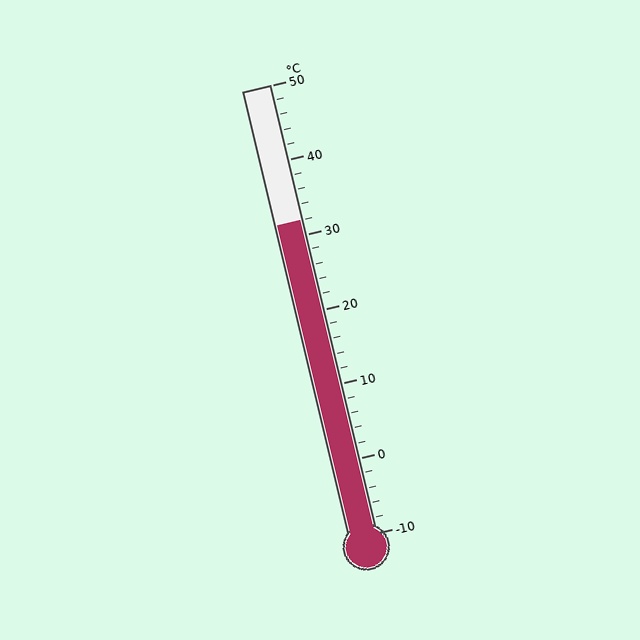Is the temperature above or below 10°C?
The temperature is above 10°C.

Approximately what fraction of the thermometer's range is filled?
The thermometer is filled to approximately 70% of its range.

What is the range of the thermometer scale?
The thermometer scale ranges from -10°C to 50°C.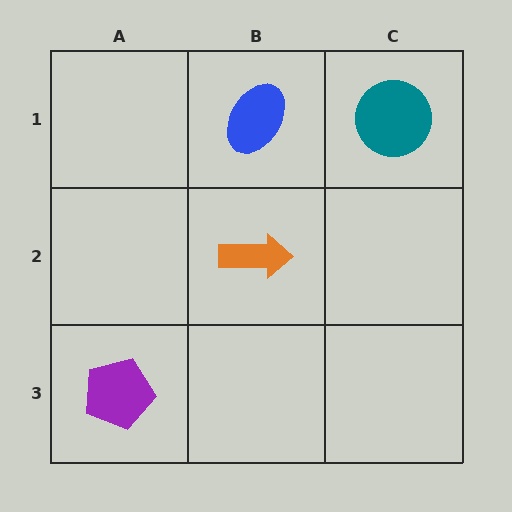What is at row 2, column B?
An orange arrow.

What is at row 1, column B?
A blue ellipse.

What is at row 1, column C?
A teal circle.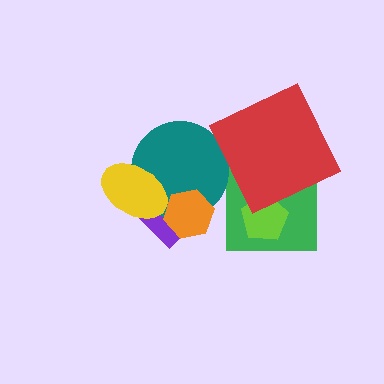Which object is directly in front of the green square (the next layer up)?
The lime pentagon is directly in front of the green square.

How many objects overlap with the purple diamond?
3 objects overlap with the purple diamond.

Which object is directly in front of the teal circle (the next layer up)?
The yellow ellipse is directly in front of the teal circle.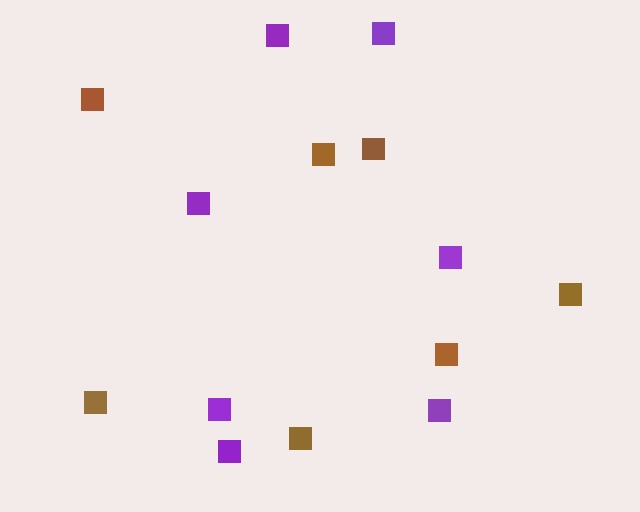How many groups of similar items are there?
There are 2 groups: one group of brown squares (7) and one group of purple squares (7).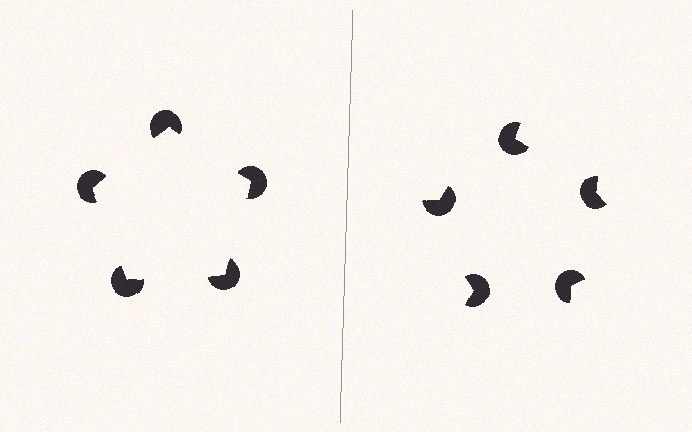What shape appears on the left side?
An illusory pentagon.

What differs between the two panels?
The pac-man discs are positioned identically on both sides; only the wedge orientations differ. On the left they align to a pentagon; on the right they are misaligned.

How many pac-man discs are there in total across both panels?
10 — 5 on each side.